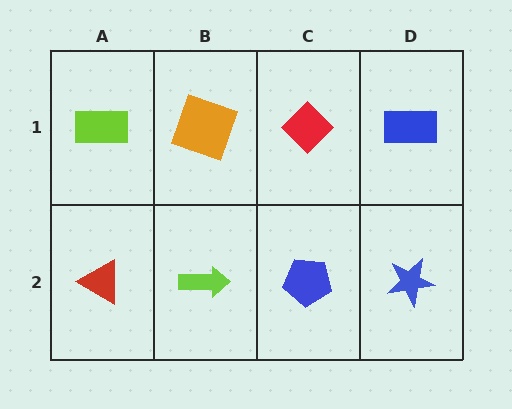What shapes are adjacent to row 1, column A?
A red triangle (row 2, column A), an orange square (row 1, column B).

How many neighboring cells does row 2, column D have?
2.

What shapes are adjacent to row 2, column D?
A blue rectangle (row 1, column D), a blue pentagon (row 2, column C).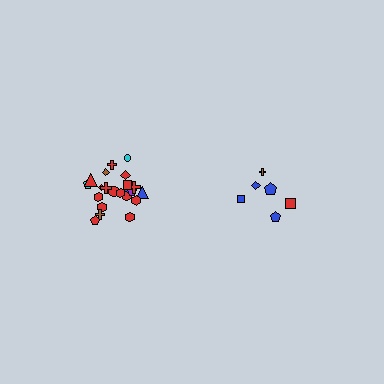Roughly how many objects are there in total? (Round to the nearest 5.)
Roughly 30 objects in total.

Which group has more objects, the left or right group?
The left group.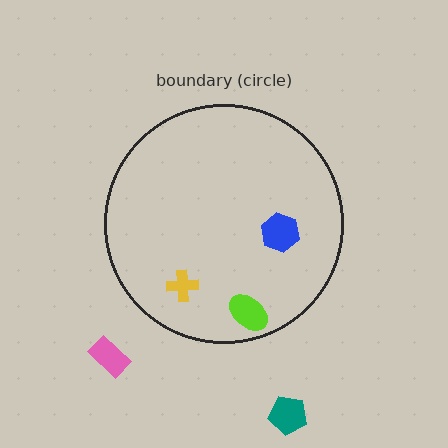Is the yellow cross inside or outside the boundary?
Inside.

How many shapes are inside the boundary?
3 inside, 2 outside.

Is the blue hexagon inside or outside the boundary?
Inside.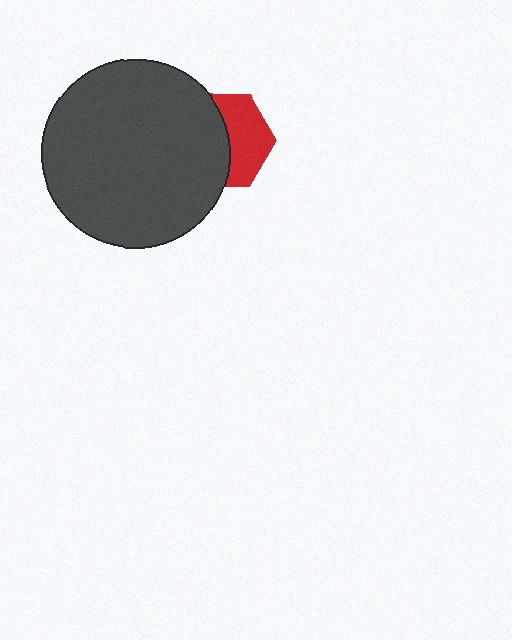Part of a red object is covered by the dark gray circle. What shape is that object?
It is a hexagon.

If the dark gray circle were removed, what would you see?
You would see the complete red hexagon.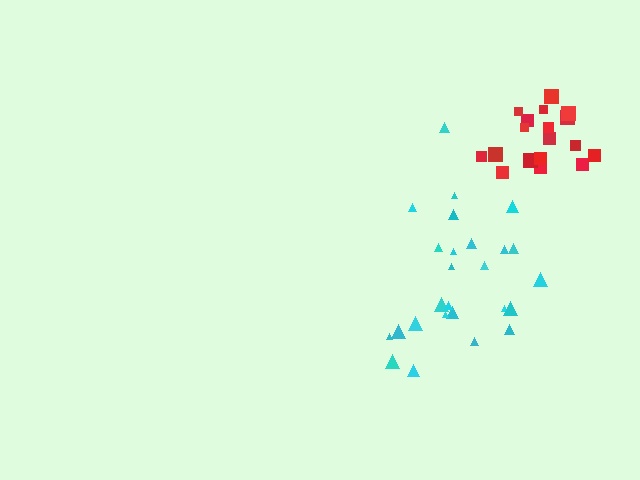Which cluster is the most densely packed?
Red.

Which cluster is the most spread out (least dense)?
Cyan.